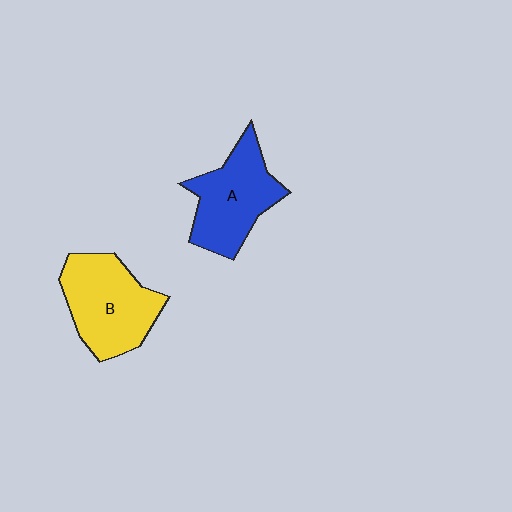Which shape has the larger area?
Shape B (yellow).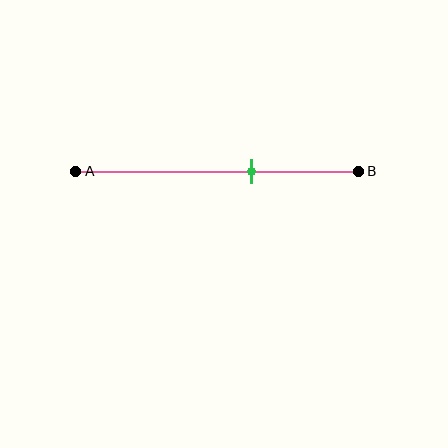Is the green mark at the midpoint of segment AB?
No, the mark is at about 60% from A, not at the 50% midpoint.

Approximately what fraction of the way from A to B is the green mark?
The green mark is approximately 60% of the way from A to B.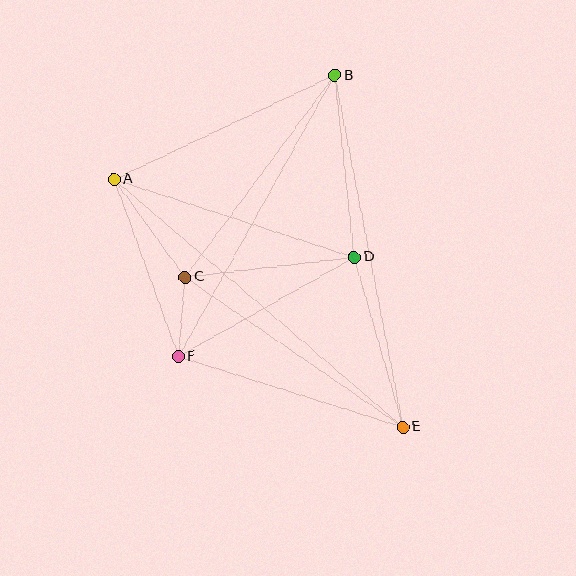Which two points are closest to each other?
Points C and F are closest to each other.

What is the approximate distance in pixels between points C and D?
The distance between C and D is approximately 170 pixels.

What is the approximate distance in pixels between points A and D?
The distance between A and D is approximately 253 pixels.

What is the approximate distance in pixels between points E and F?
The distance between E and F is approximately 236 pixels.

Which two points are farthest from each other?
Points A and E are farthest from each other.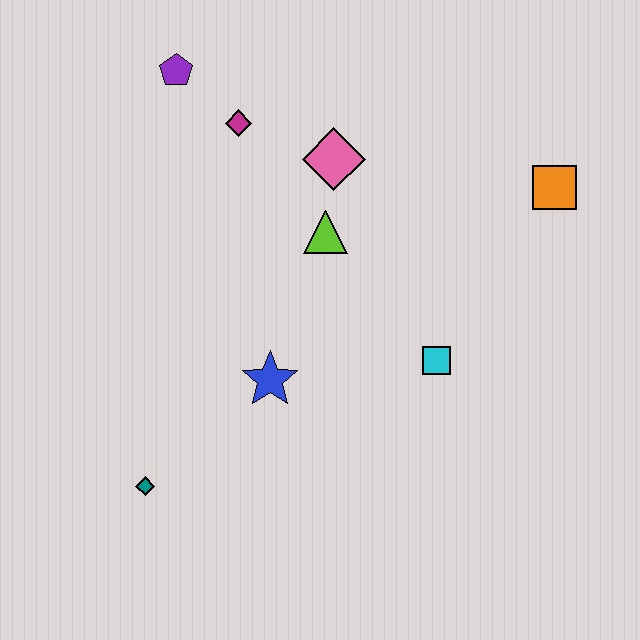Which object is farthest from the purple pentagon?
The teal diamond is farthest from the purple pentagon.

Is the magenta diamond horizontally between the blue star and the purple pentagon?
Yes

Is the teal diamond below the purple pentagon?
Yes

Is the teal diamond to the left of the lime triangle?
Yes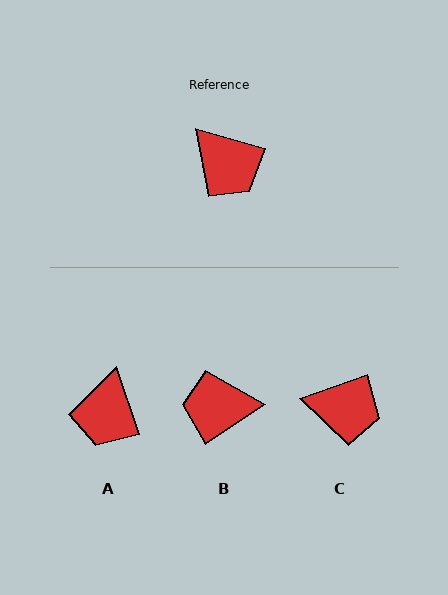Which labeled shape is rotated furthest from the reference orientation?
B, about 130 degrees away.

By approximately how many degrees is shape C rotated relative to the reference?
Approximately 36 degrees counter-clockwise.